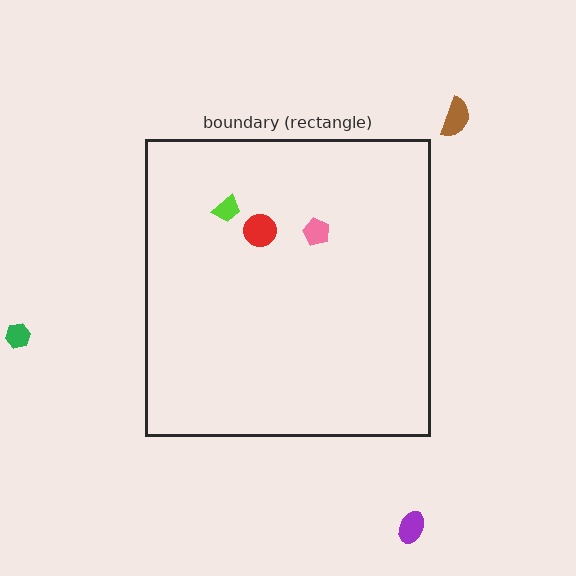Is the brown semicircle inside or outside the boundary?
Outside.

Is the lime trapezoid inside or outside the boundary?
Inside.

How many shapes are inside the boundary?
3 inside, 3 outside.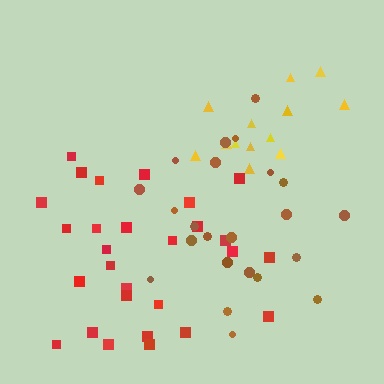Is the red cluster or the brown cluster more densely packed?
Red.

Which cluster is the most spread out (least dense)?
Brown.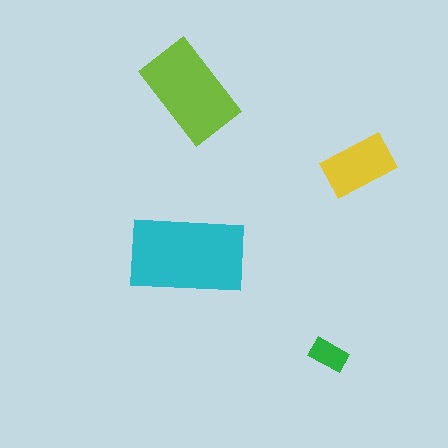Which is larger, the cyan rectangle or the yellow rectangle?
The cyan one.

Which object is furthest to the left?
The cyan rectangle is leftmost.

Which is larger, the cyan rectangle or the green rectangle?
The cyan one.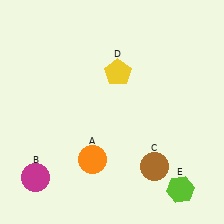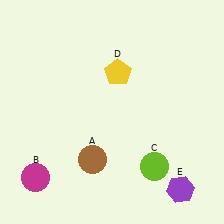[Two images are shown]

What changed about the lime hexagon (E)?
In Image 1, E is lime. In Image 2, it changed to purple.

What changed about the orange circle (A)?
In Image 1, A is orange. In Image 2, it changed to brown.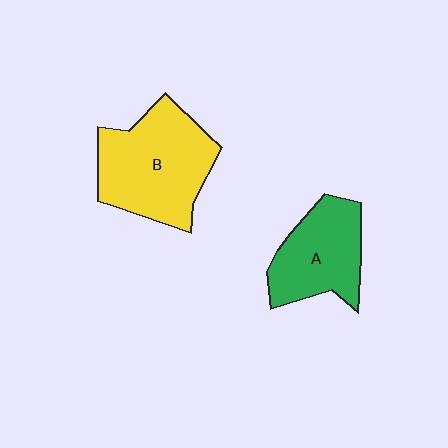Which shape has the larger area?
Shape B (yellow).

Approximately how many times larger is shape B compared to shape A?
Approximately 1.4 times.